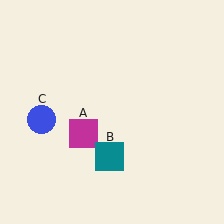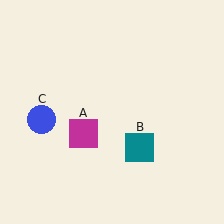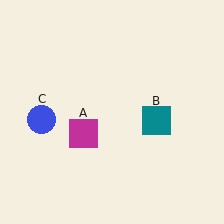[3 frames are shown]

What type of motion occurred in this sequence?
The teal square (object B) rotated counterclockwise around the center of the scene.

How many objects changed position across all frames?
1 object changed position: teal square (object B).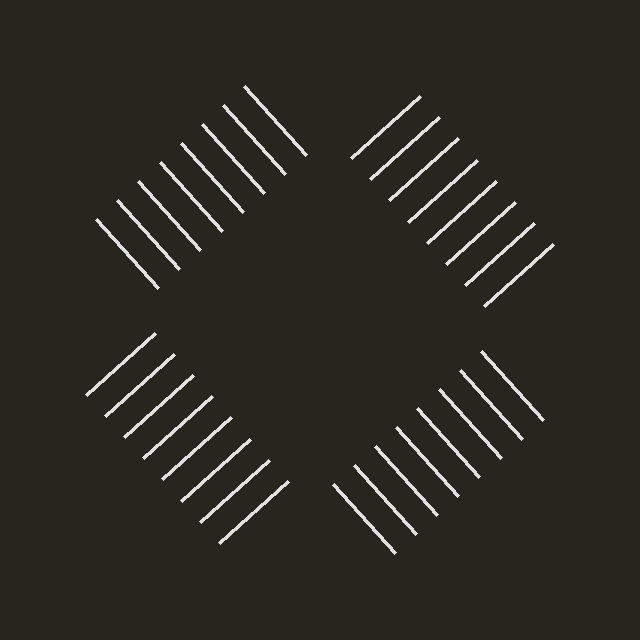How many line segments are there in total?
32 — 8 along each of the 4 edges.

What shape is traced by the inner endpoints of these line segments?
An illusory square — the line segments terminate on its edges but no continuous stroke is drawn.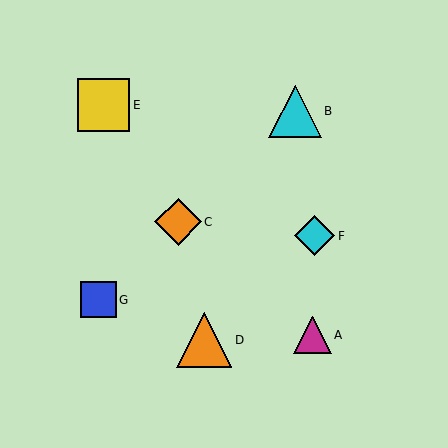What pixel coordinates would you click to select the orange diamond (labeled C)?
Click at (178, 222) to select the orange diamond C.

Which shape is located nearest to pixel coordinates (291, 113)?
The cyan triangle (labeled B) at (295, 111) is nearest to that location.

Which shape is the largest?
The orange triangle (labeled D) is the largest.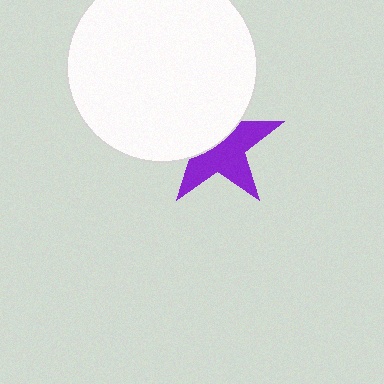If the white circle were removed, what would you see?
You would see the complete purple star.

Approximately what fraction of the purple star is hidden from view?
Roughly 45% of the purple star is hidden behind the white circle.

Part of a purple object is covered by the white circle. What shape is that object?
It is a star.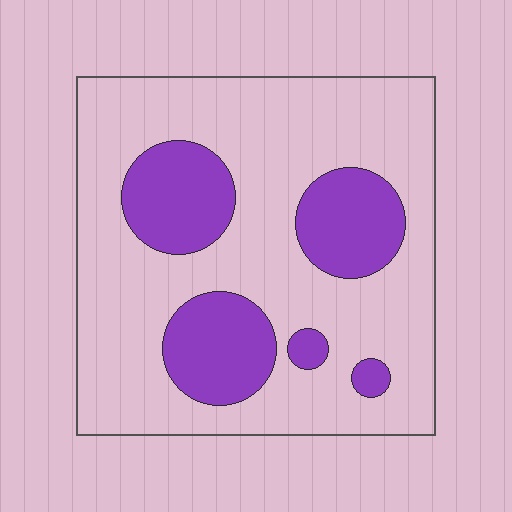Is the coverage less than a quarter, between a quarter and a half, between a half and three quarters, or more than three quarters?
Between a quarter and a half.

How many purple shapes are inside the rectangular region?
5.